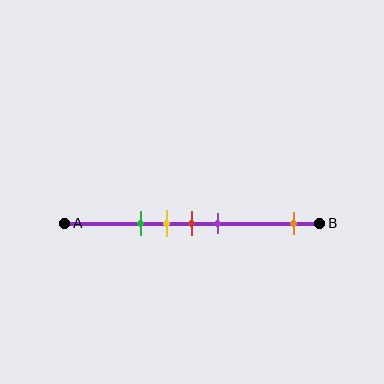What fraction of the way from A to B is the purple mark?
The purple mark is approximately 60% (0.6) of the way from A to B.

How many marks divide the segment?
There are 5 marks dividing the segment.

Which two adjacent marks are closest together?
The yellow and red marks are the closest adjacent pair.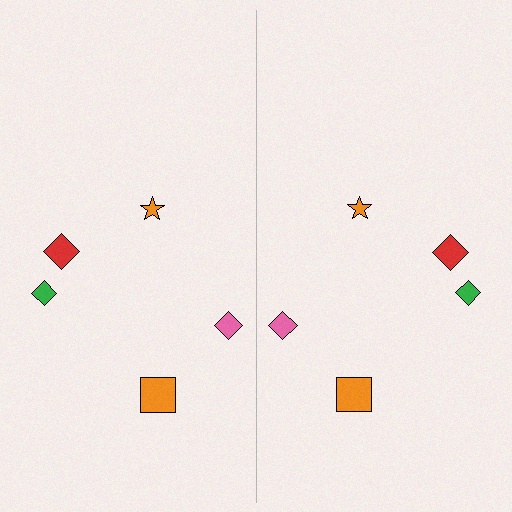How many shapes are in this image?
There are 10 shapes in this image.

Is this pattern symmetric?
Yes, this pattern has bilateral (reflection) symmetry.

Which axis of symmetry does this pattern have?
The pattern has a vertical axis of symmetry running through the center of the image.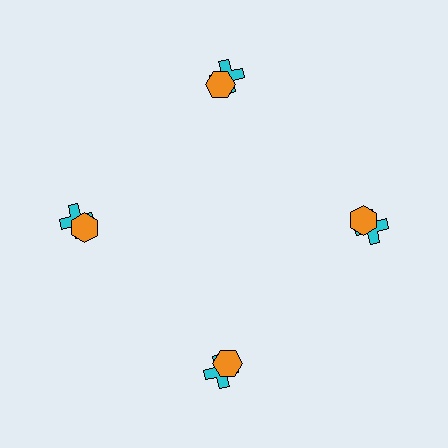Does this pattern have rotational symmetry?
Yes, this pattern has 4-fold rotational symmetry. It looks the same after rotating 90 degrees around the center.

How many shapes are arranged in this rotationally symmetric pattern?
There are 8 shapes, arranged in 4 groups of 2.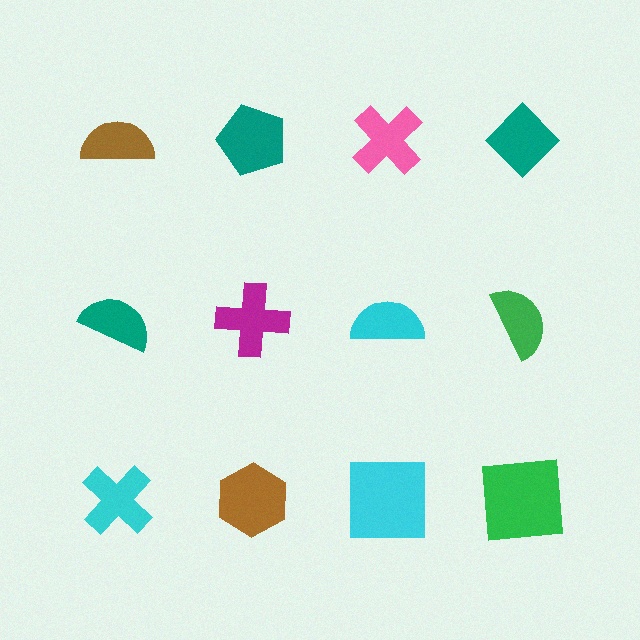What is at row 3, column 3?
A cyan square.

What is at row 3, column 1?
A cyan cross.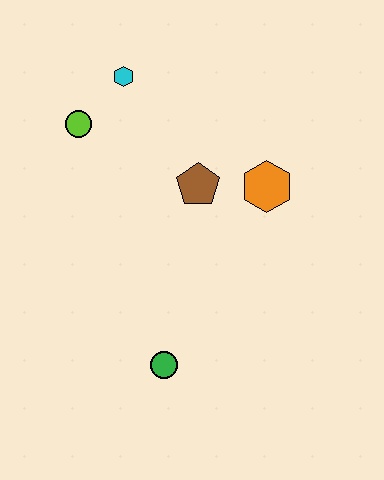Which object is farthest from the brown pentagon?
The green circle is farthest from the brown pentagon.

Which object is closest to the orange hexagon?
The brown pentagon is closest to the orange hexagon.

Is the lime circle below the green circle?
No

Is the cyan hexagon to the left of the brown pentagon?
Yes